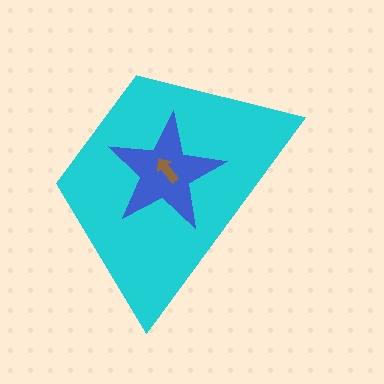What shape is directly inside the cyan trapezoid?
The blue star.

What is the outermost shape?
The cyan trapezoid.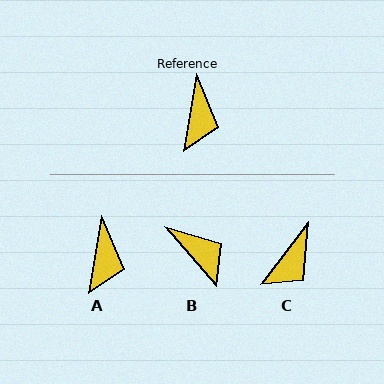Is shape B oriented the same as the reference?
No, it is off by about 50 degrees.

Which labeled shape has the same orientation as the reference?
A.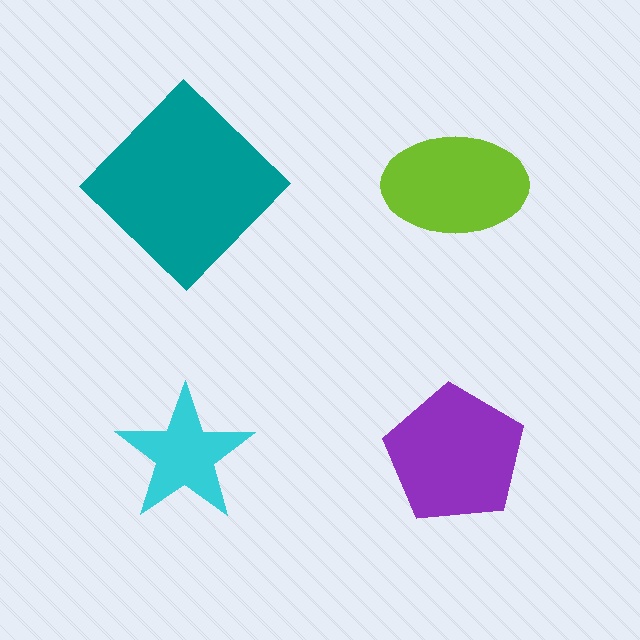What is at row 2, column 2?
A purple pentagon.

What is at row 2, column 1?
A cyan star.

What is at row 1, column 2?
A lime ellipse.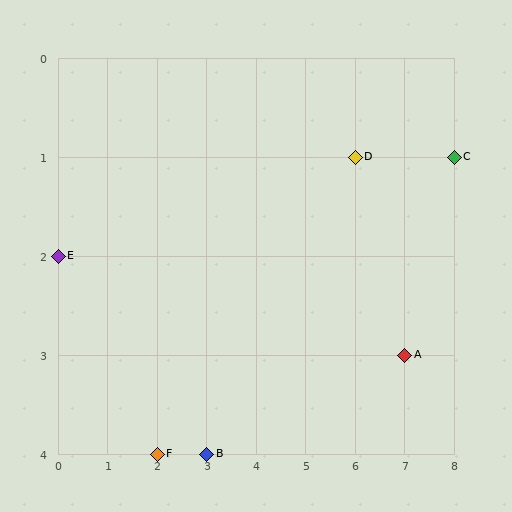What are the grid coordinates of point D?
Point D is at grid coordinates (6, 1).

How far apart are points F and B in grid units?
Points F and B are 1 column apart.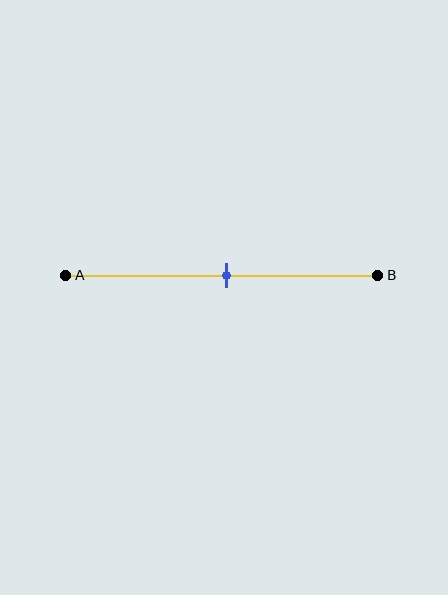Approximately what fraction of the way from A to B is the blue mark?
The blue mark is approximately 50% of the way from A to B.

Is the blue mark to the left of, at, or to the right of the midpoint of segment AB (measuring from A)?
The blue mark is approximately at the midpoint of segment AB.